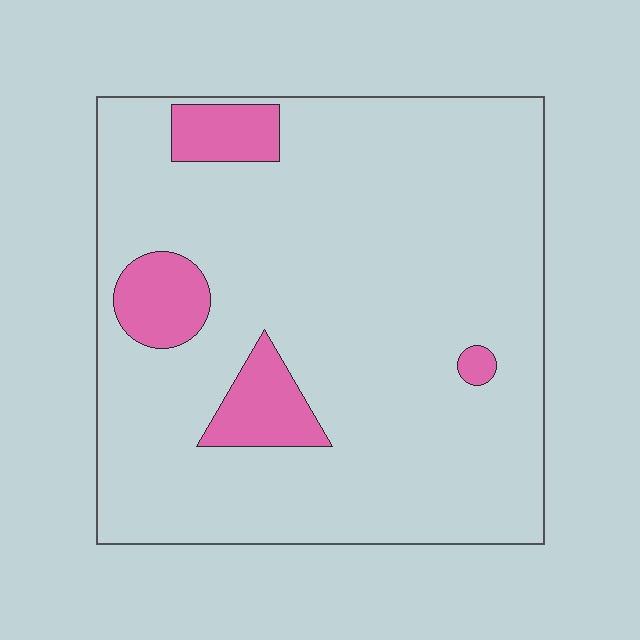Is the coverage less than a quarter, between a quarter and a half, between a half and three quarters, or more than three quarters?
Less than a quarter.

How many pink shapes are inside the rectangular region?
4.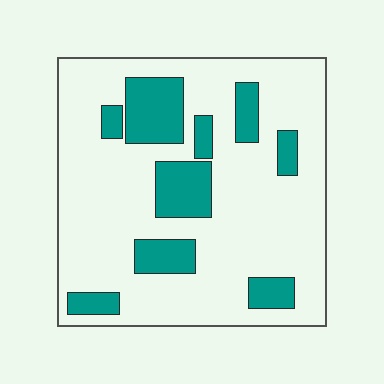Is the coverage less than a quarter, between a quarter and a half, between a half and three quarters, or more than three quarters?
Less than a quarter.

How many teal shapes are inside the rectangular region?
9.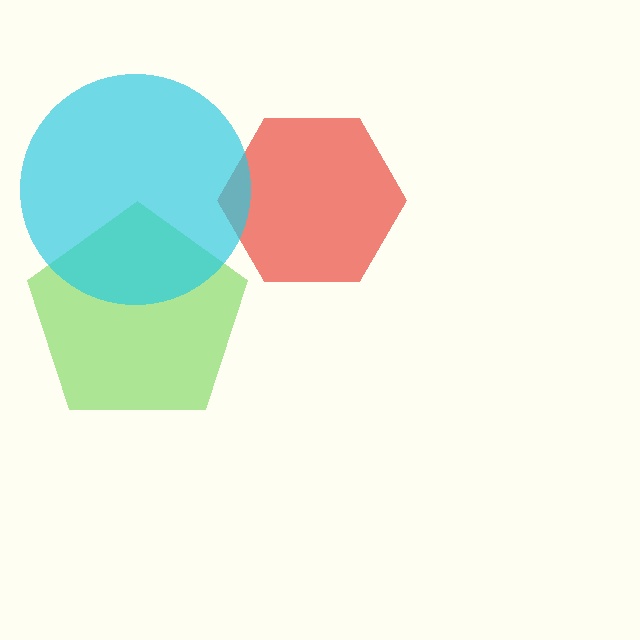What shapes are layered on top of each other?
The layered shapes are: a red hexagon, a lime pentagon, a cyan circle.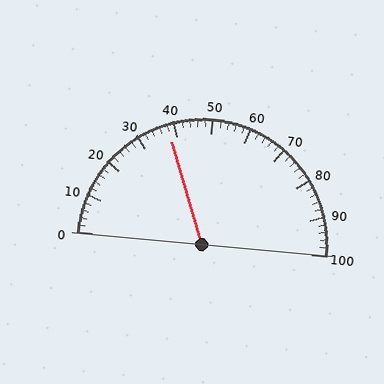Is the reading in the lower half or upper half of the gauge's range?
The reading is in the lower half of the range (0 to 100).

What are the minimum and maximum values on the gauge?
The gauge ranges from 0 to 100.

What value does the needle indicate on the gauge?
The needle indicates approximately 38.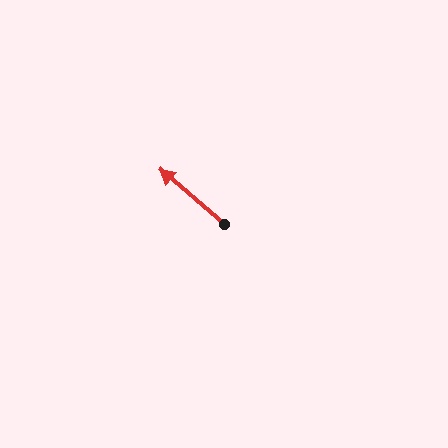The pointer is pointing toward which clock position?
Roughly 10 o'clock.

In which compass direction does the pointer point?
Northwest.